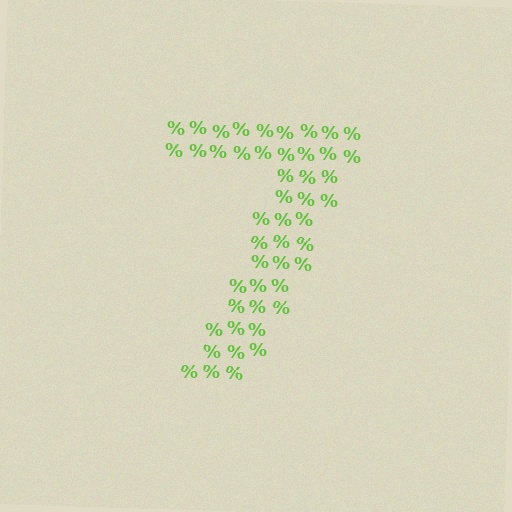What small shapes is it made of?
It is made of small percent signs.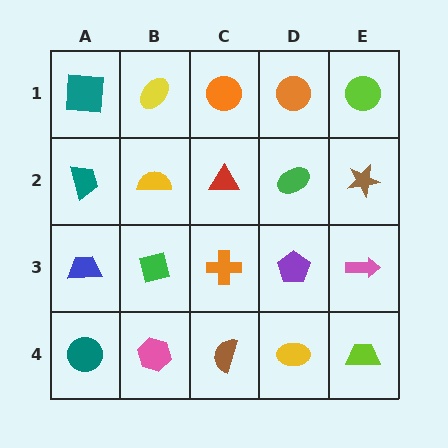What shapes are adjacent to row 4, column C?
An orange cross (row 3, column C), a pink hexagon (row 4, column B), a yellow ellipse (row 4, column D).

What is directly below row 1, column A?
A teal trapezoid.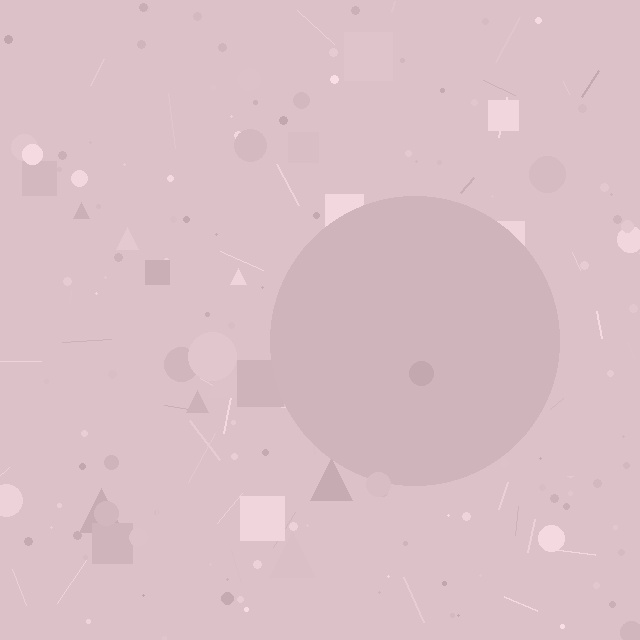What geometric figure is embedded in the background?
A circle is embedded in the background.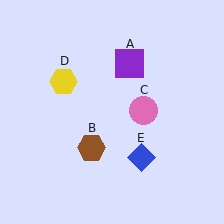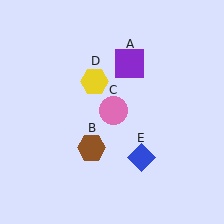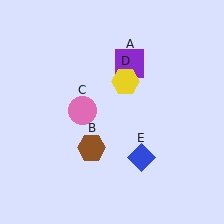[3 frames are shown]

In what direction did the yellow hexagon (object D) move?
The yellow hexagon (object D) moved right.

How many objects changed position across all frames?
2 objects changed position: pink circle (object C), yellow hexagon (object D).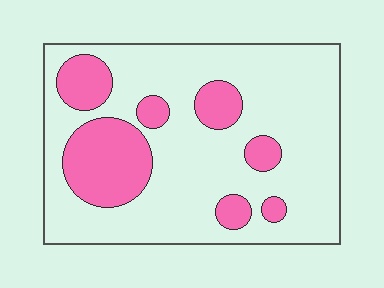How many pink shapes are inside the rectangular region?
7.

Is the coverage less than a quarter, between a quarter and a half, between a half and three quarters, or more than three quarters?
Less than a quarter.